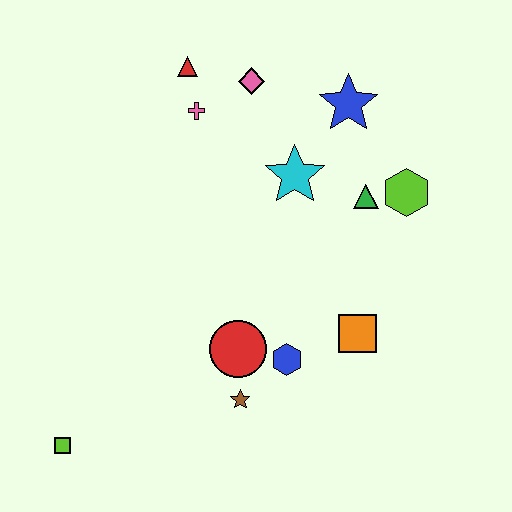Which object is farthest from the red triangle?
The lime square is farthest from the red triangle.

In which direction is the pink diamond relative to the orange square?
The pink diamond is above the orange square.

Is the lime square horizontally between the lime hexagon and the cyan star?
No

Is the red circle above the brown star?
Yes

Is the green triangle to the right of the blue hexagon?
Yes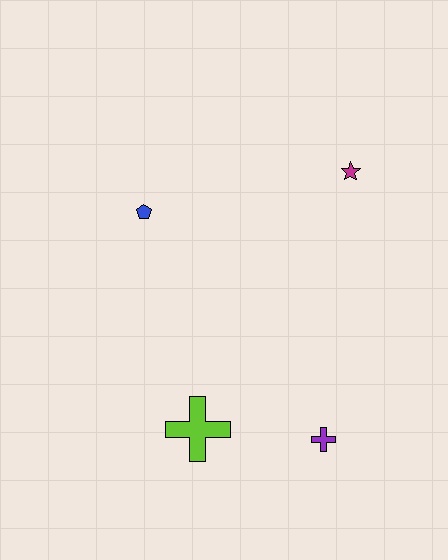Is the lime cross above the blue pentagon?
No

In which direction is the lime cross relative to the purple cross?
The lime cross is to the left of the purple cross.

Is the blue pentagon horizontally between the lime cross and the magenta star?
No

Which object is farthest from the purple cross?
The blue pentagon is farthest from the purple cross.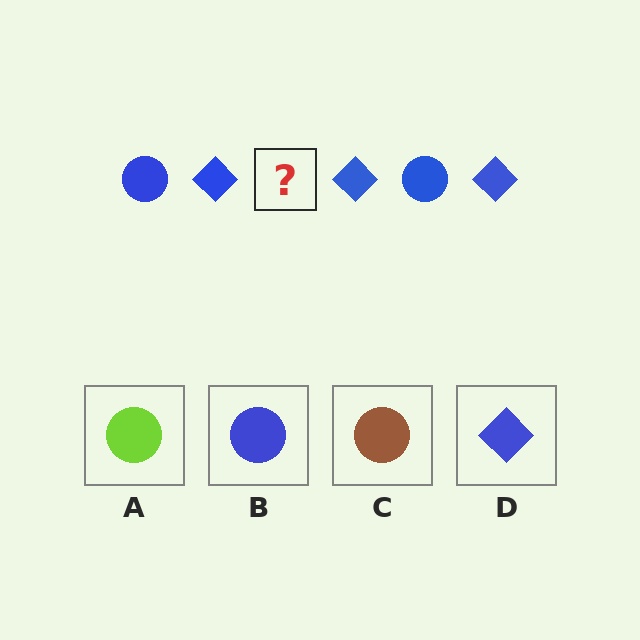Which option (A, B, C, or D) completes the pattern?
B.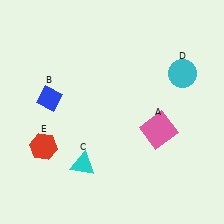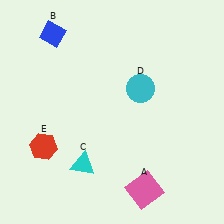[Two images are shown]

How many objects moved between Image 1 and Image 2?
3 objects moved between the two images.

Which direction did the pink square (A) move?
The pink square (A) moved down.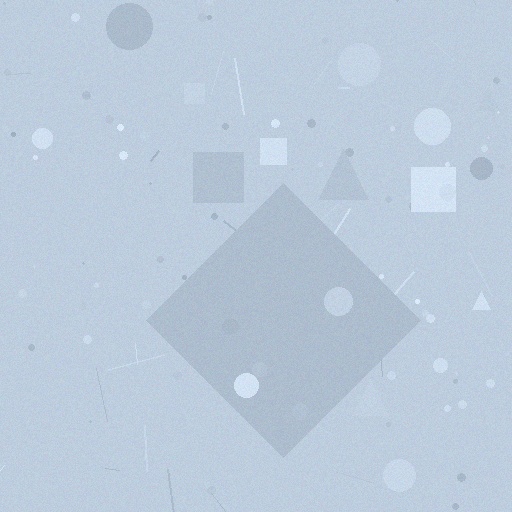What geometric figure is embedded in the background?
A diamond is embedded in the background.